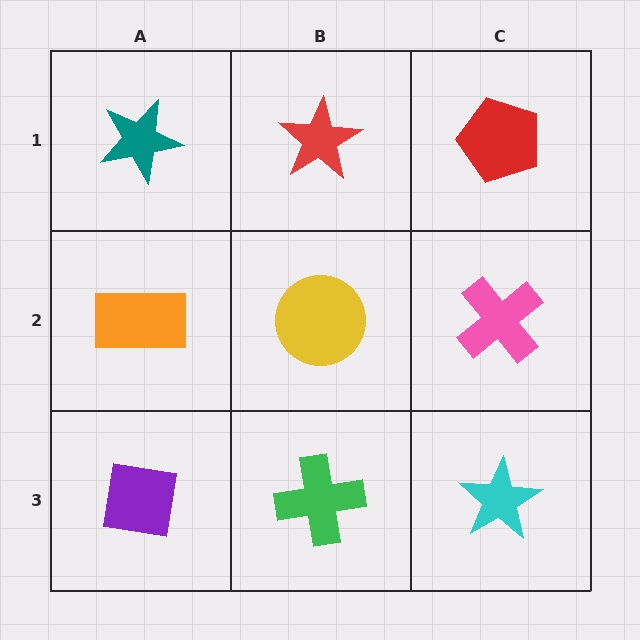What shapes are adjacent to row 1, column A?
An orange rectangle (row 2, column A), a red star (row 1, column B).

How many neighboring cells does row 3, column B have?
3.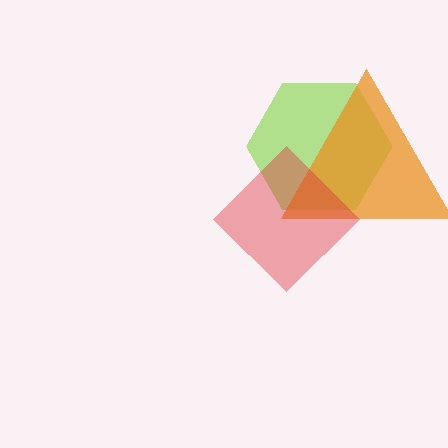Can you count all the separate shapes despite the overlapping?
Yes, there are 3 separate shapes.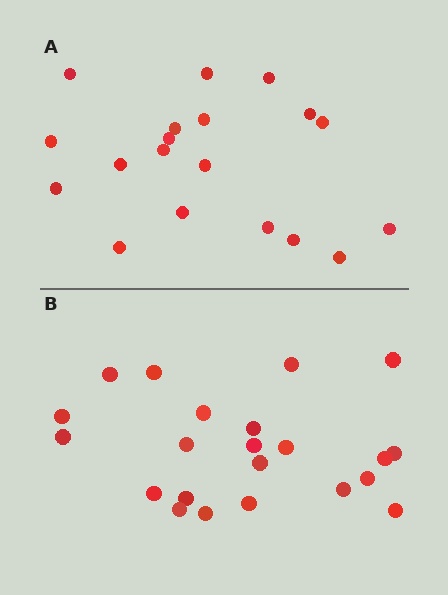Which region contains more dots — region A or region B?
Region B (the bottom region) has more dots.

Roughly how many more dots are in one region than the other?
Region B has just a few more — roughly 2 or 3 more dots than region A.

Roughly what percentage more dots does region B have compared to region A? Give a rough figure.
About 15% more.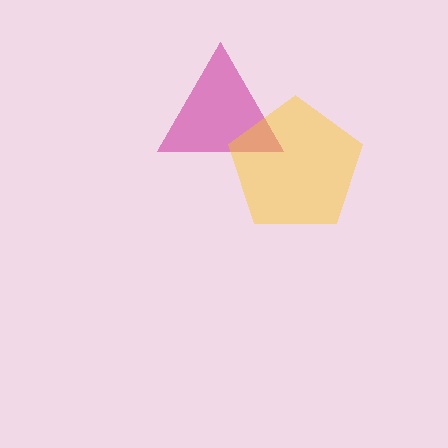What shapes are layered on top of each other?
The layered shapes are: a magenta triangle, a yellow pentagon.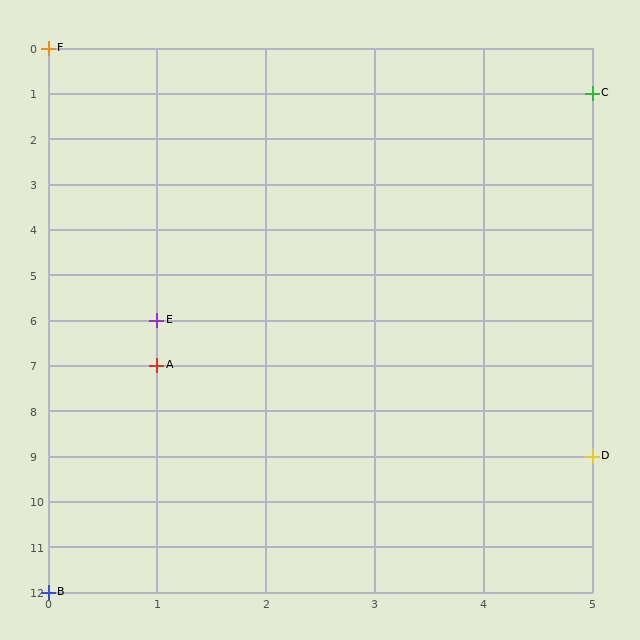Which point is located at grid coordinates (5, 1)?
Point C is at (5, 1).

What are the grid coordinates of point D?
Point D is at grid coordinates (5, 9).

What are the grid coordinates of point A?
Point A is at grid coordinates (1, 7).